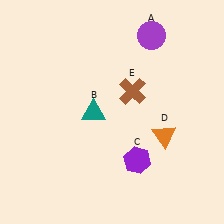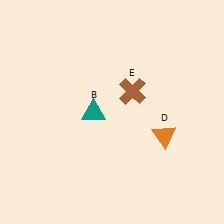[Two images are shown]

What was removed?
The purple circle (A), the purple hexagon (C) were removed in Image 2.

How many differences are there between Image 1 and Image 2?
There are 2 differences between the two images.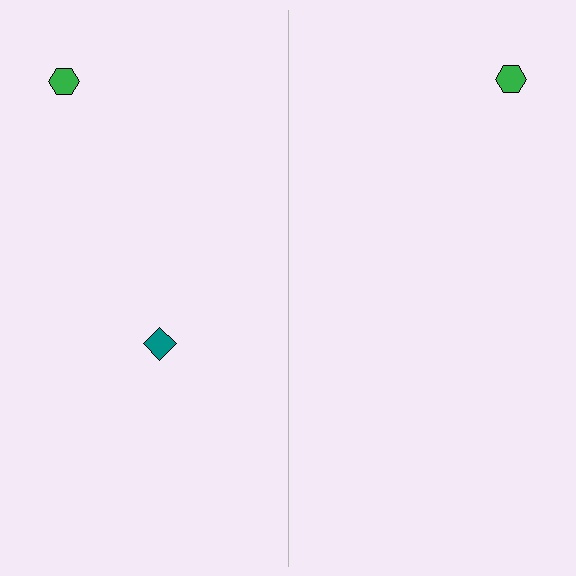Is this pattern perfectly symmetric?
No, the pattern is not perfectly symmetric. A teal diamond is missing from the right side.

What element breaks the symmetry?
A teal diamond is missing from the right side.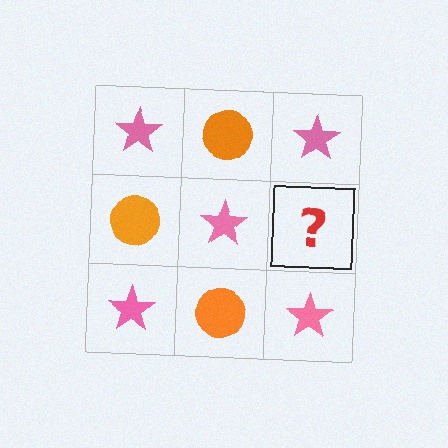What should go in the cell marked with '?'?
The missing cell should contain an orange circle.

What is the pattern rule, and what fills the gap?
The rule is that it alternates pink star and orange circle in a checkerboard pattern. The gap should be filled with an orange circle.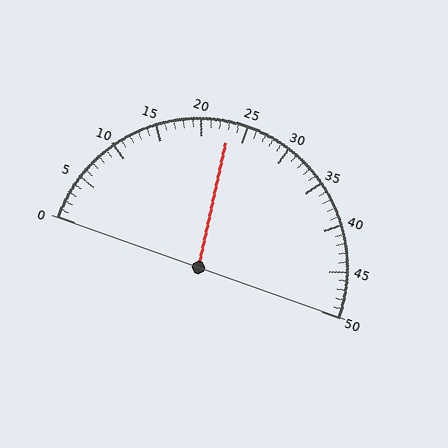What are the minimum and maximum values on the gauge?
The gauge ranges from 0 to 50.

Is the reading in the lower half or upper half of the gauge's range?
The reading is in the lower half of the range (0 to 50).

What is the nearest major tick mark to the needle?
The nearest major tick mark is 25.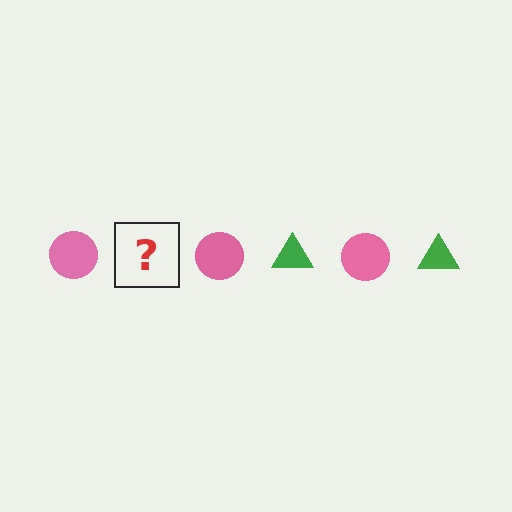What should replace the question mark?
The question mark should be replaced with a green triangle.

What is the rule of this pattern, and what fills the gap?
The rule is that the pattern alternates between pink circle and green triangle. The gap should be filled with a green triangle.